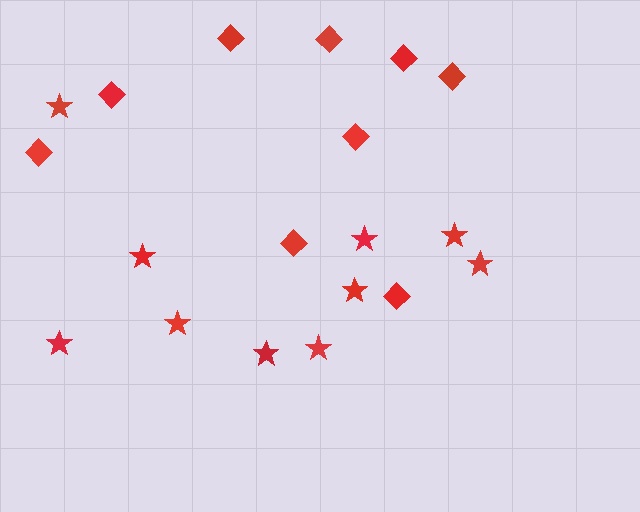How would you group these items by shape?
There are 2 groups: one group of diamonds (9) and one group of stars (10).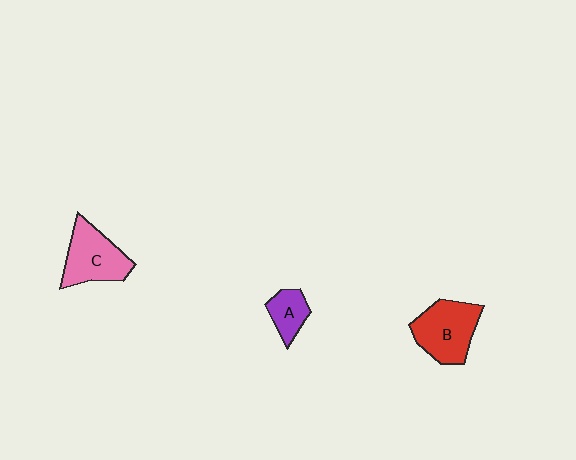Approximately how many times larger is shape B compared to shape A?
Approximately 2.1 times.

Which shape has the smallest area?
Shape A (purple).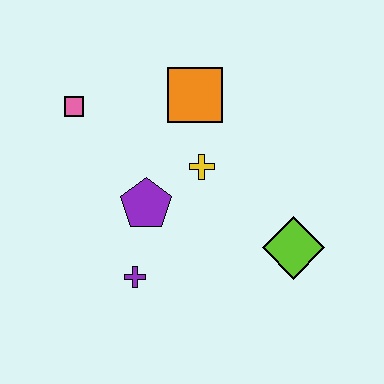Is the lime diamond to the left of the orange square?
No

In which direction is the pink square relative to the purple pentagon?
The pink square is above the purple pentagon.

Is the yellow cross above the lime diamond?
Yes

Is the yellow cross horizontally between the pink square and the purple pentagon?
No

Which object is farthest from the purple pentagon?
The lime diamond is farthest from the purple pentagon.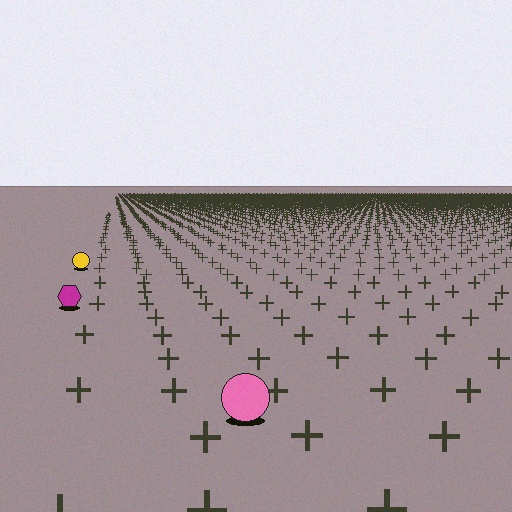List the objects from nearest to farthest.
From nearest to farthest: the pink circle, the magenta hexagon, the yellow circle.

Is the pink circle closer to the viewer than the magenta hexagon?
Yes. The pink circle is closer — you can tell from the texture gradient: the ground texture is coarser near it.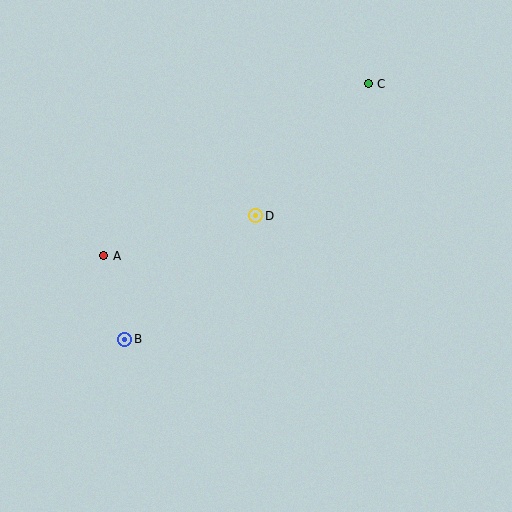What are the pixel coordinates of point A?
Point A is at (104, 256).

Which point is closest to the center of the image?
Point D at (256, 216) is closest to the center.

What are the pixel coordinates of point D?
Point D is at (256, 216).